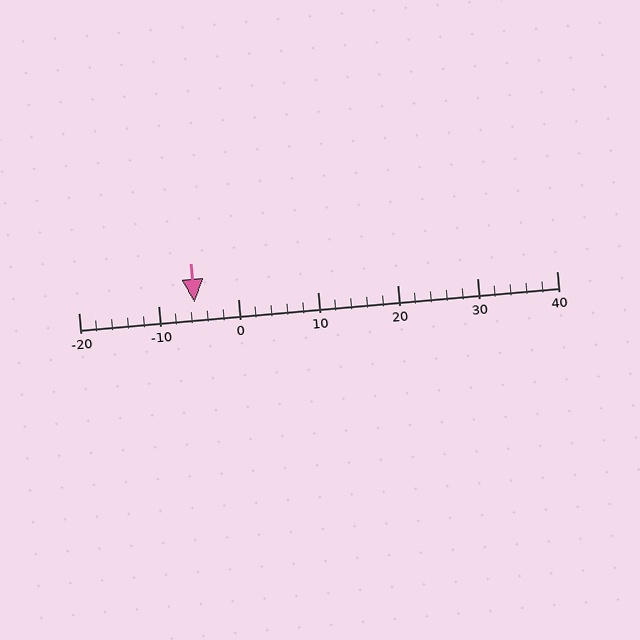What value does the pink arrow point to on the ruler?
The pink arrow points to approximately -5.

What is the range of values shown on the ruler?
The ruler shows values from -20 to 40.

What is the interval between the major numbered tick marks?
The major tick marks are spaced 10 units apart.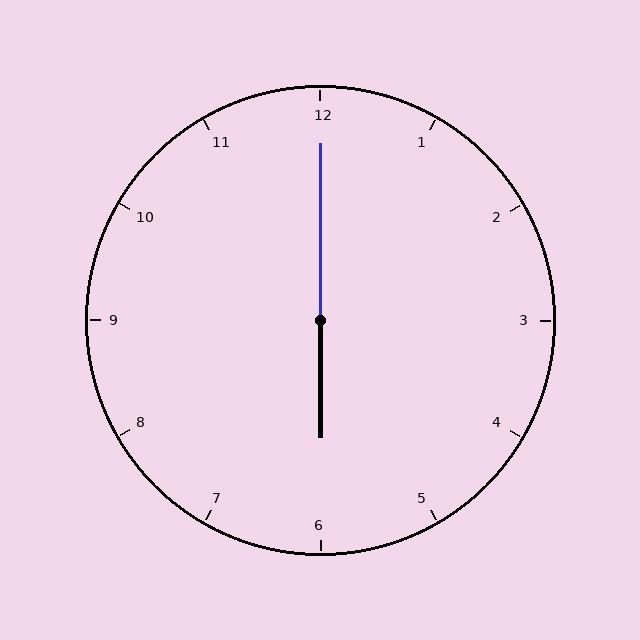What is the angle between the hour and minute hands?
Approximately 180 degrees.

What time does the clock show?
6:00.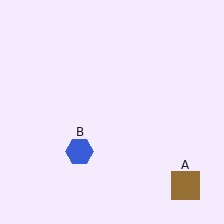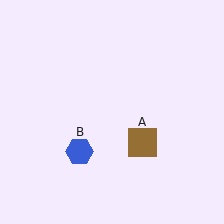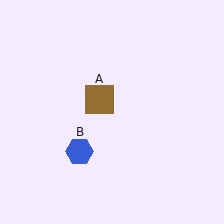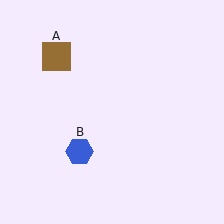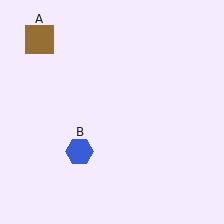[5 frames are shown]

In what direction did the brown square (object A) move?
The brown square (object A) moved up and to the left.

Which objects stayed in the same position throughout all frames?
Blue hexagon (object B) remained stationary.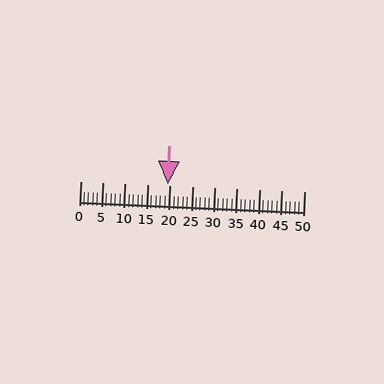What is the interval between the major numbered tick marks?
The major tick marks are spaced 5 units apart.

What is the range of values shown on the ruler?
The ruler shows values from 0 to 50.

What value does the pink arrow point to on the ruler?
The pink arrow points to approximately 20.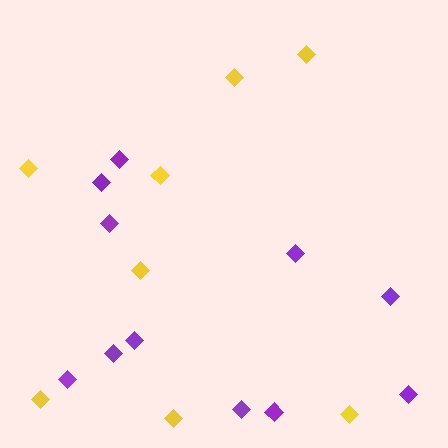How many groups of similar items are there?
There are 2 groups: one group of yellow diamonds (8) and one group of purple diamonds (11).